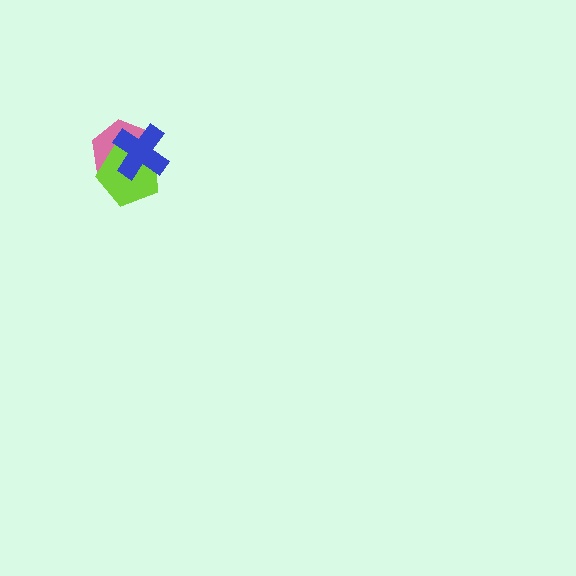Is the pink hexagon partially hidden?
Yes, it is partially covered by another shape.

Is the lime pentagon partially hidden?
Yes, it is partially covered by another shape.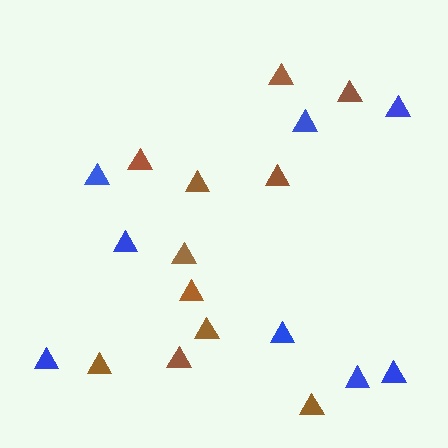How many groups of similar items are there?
There are 2 groups: one group of brown triangles (11) and one group of blue triangles (8).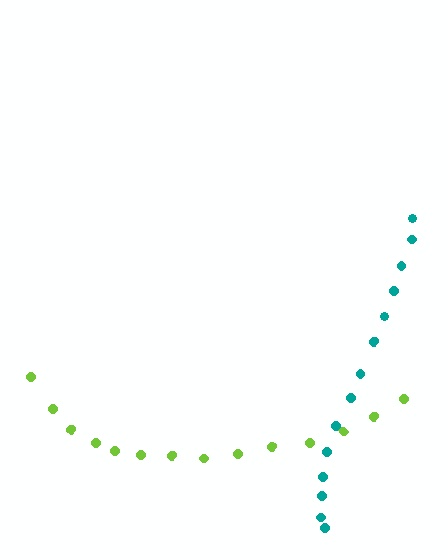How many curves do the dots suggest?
There are 2 distinct paths.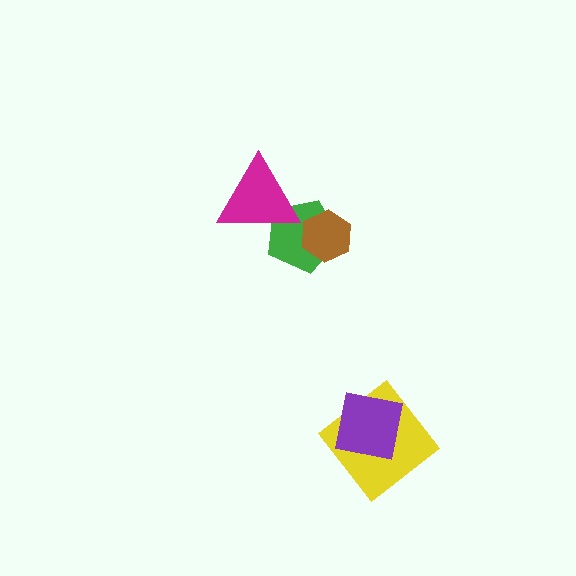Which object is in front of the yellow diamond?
The purple square is in front of the yellow diamond.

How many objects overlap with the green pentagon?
2 objects overlap with the green pentagon.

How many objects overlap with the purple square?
1 object overlaps with the purple square.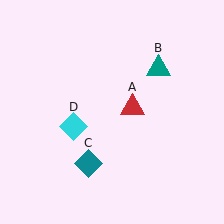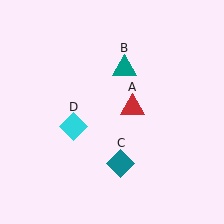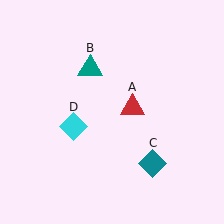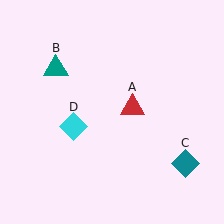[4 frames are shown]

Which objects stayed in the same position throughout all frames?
Red triangle (object A) and cyan diamond (object D) remained stationary.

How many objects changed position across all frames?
2 objects changed position: teal triangle (object B), teal diamond (object C).